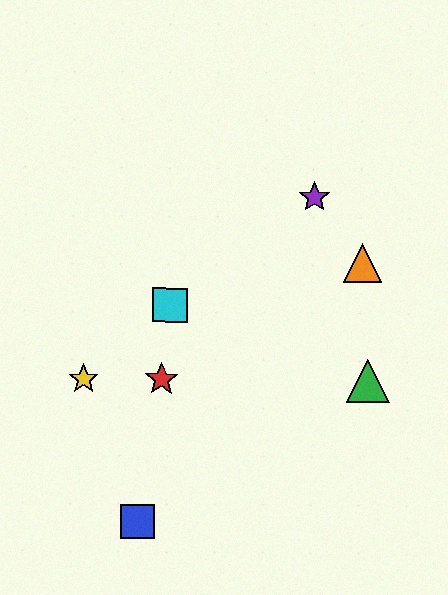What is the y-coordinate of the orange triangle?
The orange triangle is at y≈263.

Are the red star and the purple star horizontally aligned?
No, the red star is at y≈379 and the purple star is at y≈197.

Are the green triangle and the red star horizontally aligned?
Yes, both are at y≈381.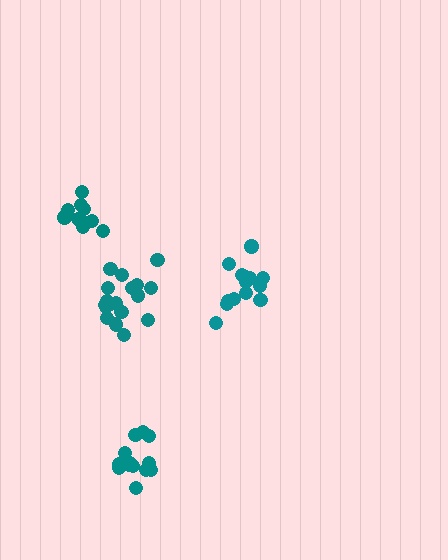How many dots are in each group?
Group 1: 12 dots, Group 2: 18 dots, Group 3: 14 dots, Group 4: 13 dots (57 total).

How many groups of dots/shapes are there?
There are 4 groups.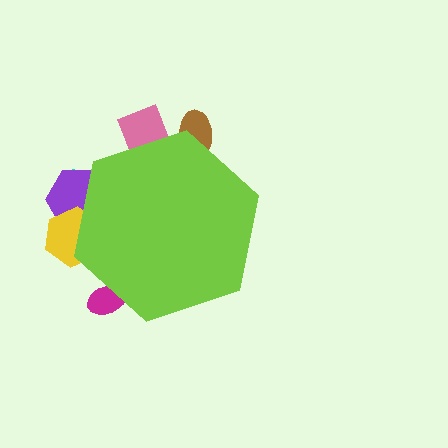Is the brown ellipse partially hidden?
Yes, the brown ellipse is partially hidden behind the lime hexagon.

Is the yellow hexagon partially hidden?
Yes, the yellow hexagon is partially hidden behind the lime hexagon.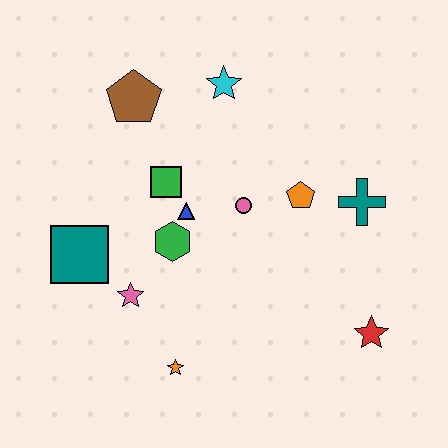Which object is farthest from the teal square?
The red star is farthest from the teal square.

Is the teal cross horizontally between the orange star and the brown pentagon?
No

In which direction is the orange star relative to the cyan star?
The orange star is below the cyan star.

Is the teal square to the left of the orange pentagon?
Yes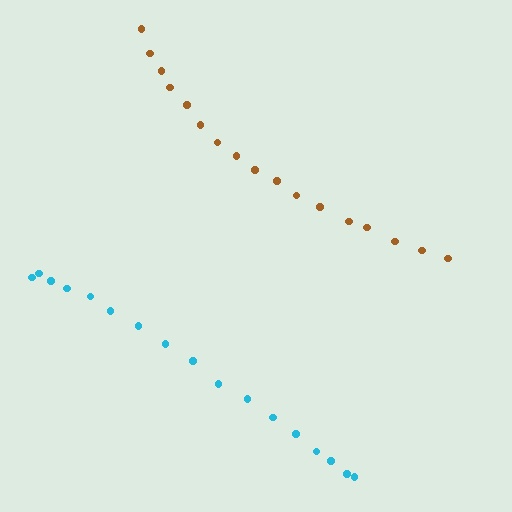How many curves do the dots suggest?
There are 2 distinct paths.